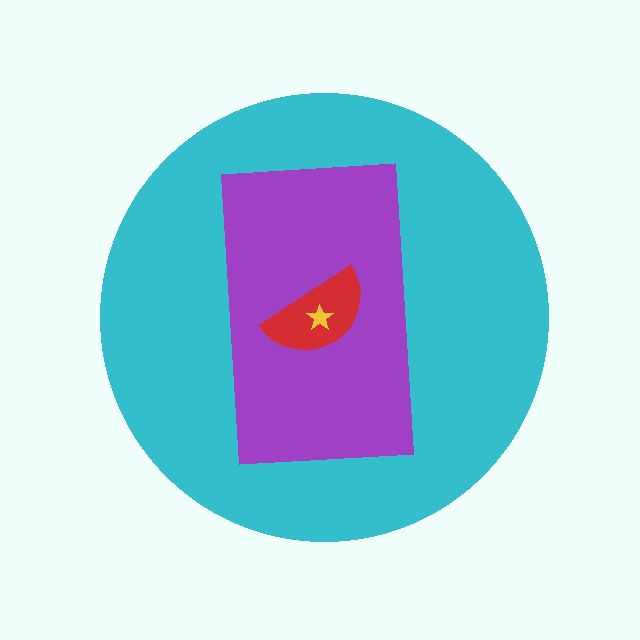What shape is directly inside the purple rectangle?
The red semicircle.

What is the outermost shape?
The cyan circle.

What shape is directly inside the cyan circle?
The purple rectangle.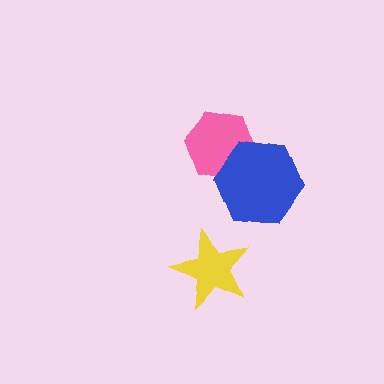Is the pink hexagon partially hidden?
Yes, it is partially covered by another shape.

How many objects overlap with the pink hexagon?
1 object overlaps with the pink hexagon.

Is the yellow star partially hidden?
No, no other shape covers it.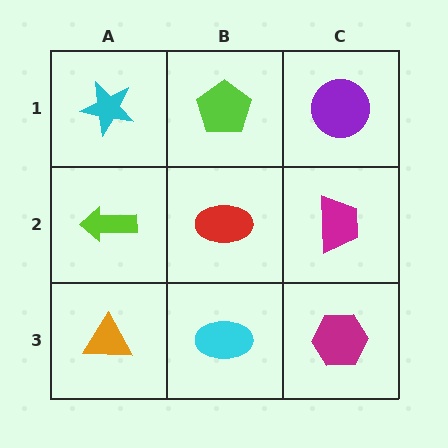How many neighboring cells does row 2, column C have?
3.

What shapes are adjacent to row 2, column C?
A purple circle (row 1, column C), a magenta hexagon (row 3, column C), a red ellipse (row 2, column B).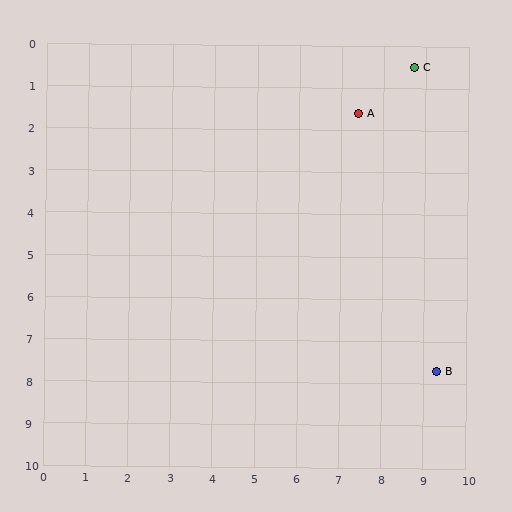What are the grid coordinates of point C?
Point C is at approximately (8.7, 0.5).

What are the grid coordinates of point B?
Point B is at approximately (9.3, 7.7).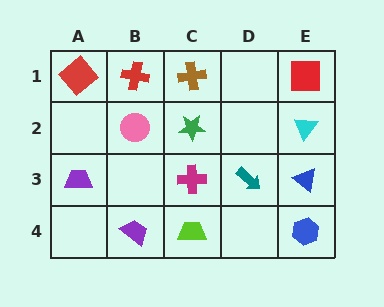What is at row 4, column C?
A lime trapezoid.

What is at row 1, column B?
A red cross.